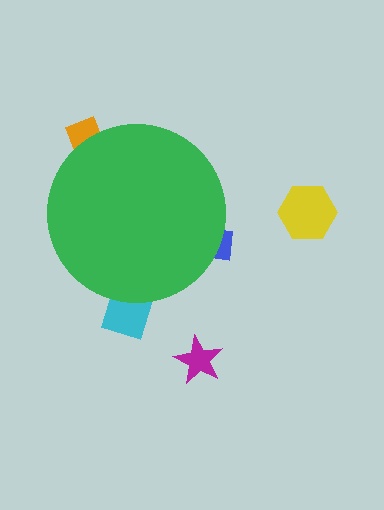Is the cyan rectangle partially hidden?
Yes, the cyan rectangle is partially hidden behind the green circle.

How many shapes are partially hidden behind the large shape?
3 shapes are partially hidden.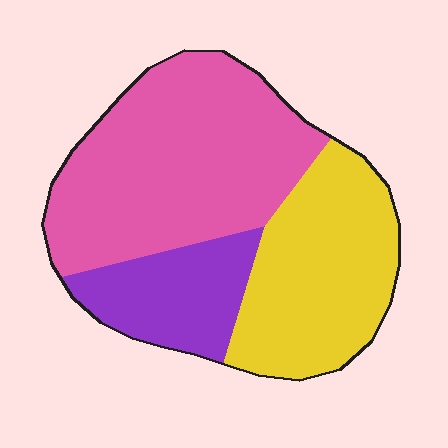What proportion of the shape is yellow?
Yellow covers around 35% of the shape.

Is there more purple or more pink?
Pink.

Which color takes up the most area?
Pink, at roughly 50%.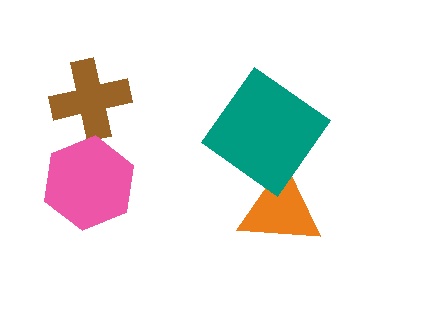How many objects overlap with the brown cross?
0 objects overlap with the brown cross.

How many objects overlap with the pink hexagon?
0 objects overlap with the pink hexagon.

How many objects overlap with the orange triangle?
1 object overlaps with the orange triangle.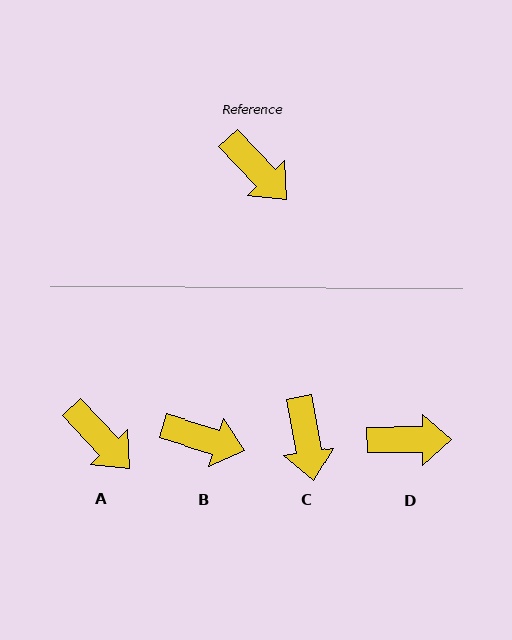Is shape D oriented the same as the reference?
No, it is off by about 47 degrees.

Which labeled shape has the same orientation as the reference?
A.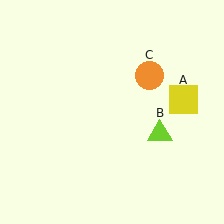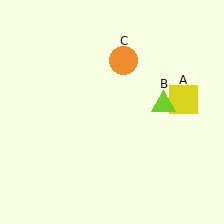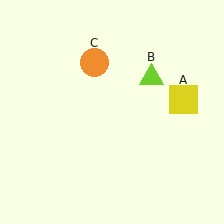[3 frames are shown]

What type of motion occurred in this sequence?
The lime triangle (object B), orange circle (object C) rotated counterclockwise around the center of the scene.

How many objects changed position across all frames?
2 objects changed position: lime triangle (object B), orange circle (object C).